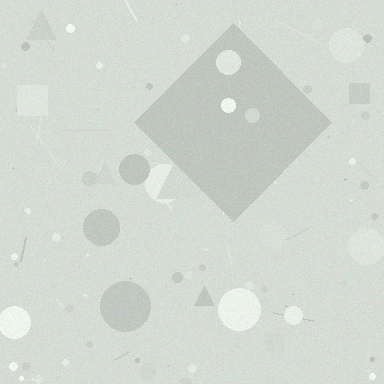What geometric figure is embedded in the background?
A diamond is embedded in the background.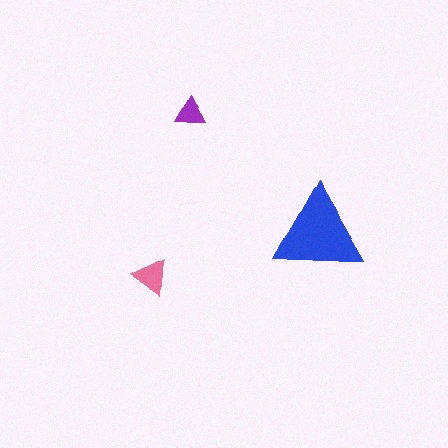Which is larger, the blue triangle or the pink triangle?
The blue one.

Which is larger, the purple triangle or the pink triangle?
The pink one.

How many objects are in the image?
There are 3 objects in the image.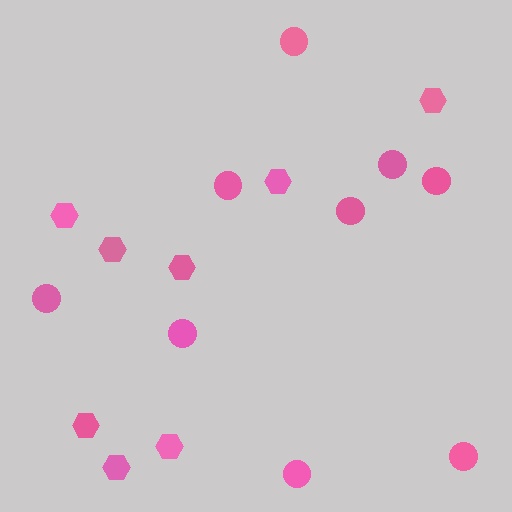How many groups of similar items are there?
There are 2 groups: one group of circles (9) and one group of hexagons (8).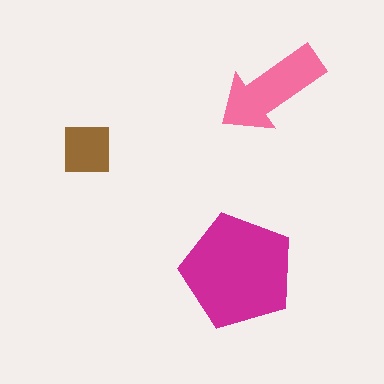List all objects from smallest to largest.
The brown square, the pink arrow, the magenta pentagon.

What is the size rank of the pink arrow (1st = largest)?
2nd.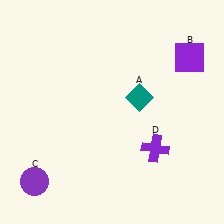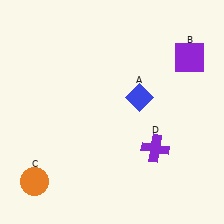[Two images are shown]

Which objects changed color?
A changed from teal to blue. C changed from purple to orange.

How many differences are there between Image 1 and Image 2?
There are 2 differences between the two images.